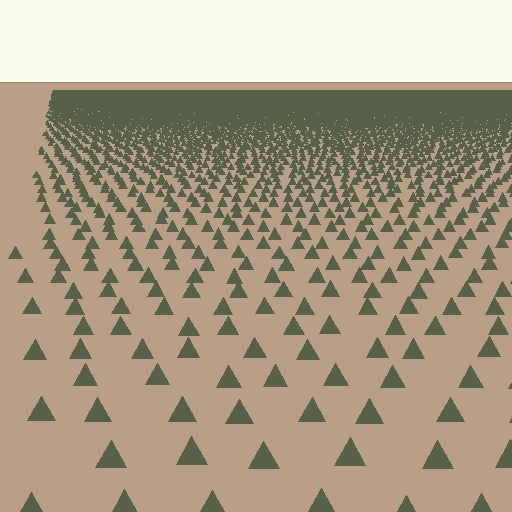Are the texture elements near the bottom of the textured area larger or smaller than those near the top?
Larger. Near the bottom, elements are closer to the viewer and appear at a bigger on-screen size.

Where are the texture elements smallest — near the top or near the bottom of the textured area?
Near the top.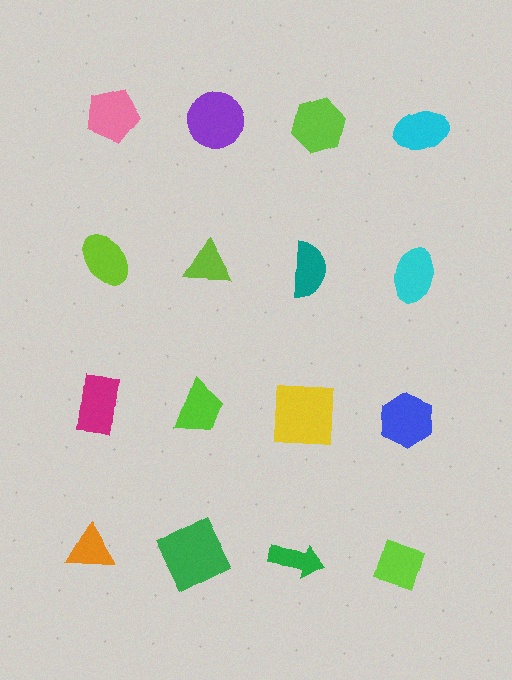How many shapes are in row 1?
4 shapes.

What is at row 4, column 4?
A lime diamond.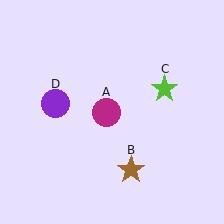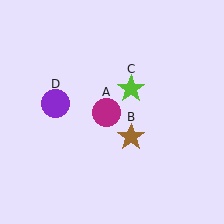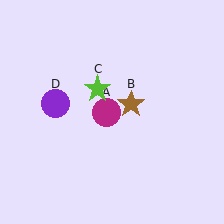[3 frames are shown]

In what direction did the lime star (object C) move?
The lime star (object C) moved left.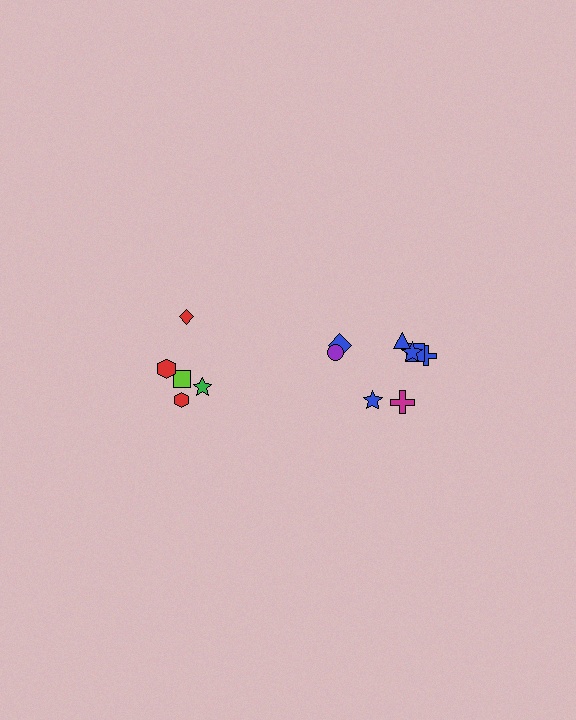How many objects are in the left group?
There are 5 objects.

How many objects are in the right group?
There are 8 objects.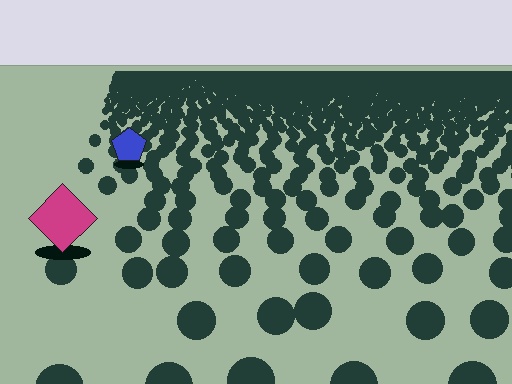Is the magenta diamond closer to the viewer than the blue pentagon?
Yes. The magenta diamond is closer — you can tell from the texture gradient: the ground texture is coarser near it.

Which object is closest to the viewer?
The magenta diamond is closest. The texture marks near it are larger and more spread out.